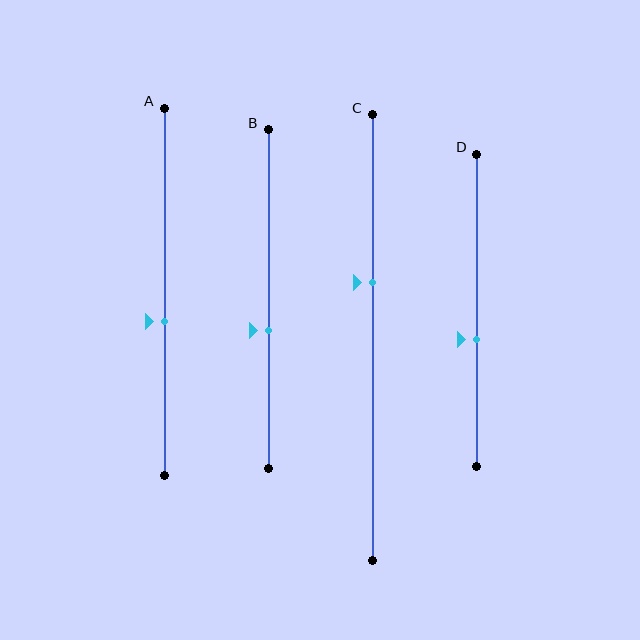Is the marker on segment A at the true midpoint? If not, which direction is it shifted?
No, the marker on segment A is shifted downward by about 8% of the segment length.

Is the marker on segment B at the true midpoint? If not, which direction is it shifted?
No, the marker on segment B is shifted downward by about 9% of the segment length.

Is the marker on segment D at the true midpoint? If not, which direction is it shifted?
No, the marker on segment D is shifted downward by about 9% of the segment length.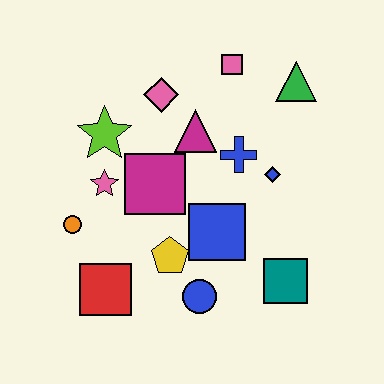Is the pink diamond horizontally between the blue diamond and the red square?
Yes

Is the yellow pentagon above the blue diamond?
No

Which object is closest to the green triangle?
The pink square is closest to the green triangle.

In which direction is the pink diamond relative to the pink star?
The pink diamond is above the pink star.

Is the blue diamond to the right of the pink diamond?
Yes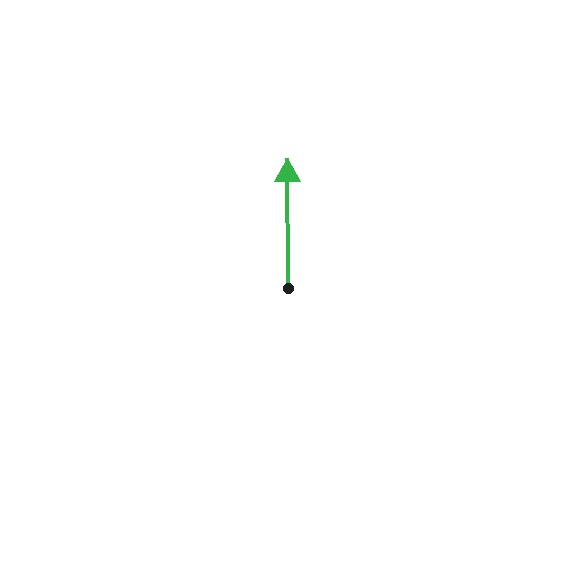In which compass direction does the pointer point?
North.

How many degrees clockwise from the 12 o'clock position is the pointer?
Approximately 360 degrees.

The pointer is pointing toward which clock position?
Roughly 12 o'clock.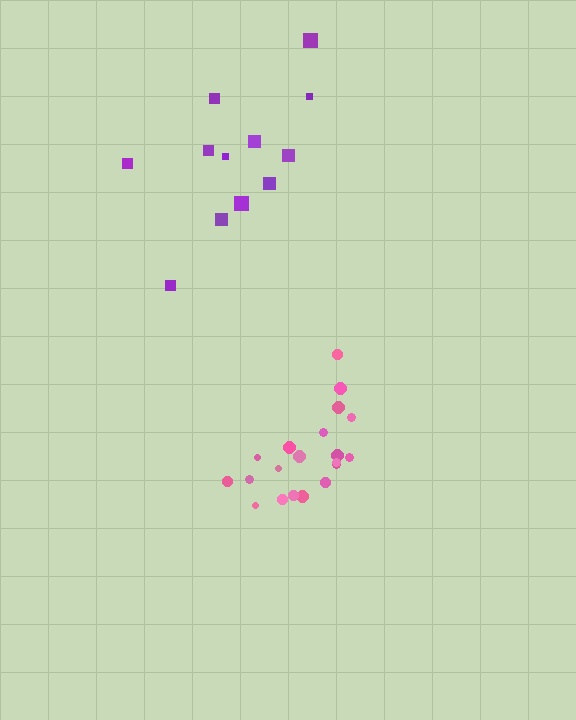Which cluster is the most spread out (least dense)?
Purple.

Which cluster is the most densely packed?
Pink.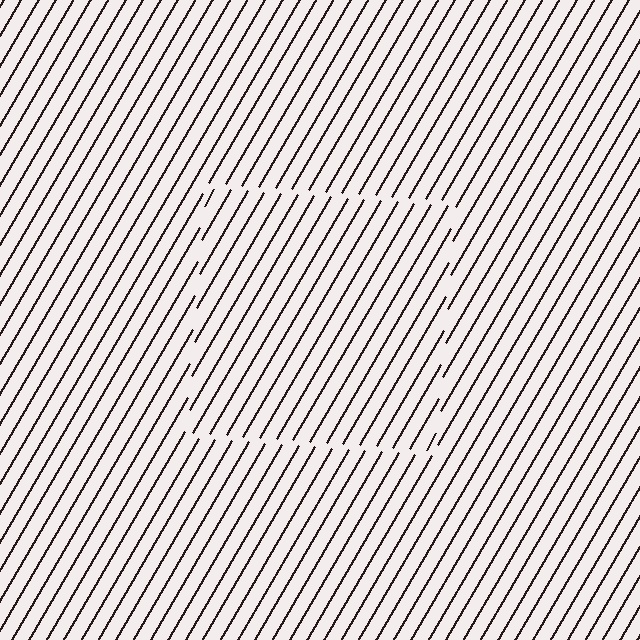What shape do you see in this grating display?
An illusory square. The interior of the shape contains the same grating, shifted by half a period — the contour is defined by the phase discontinuity where line-ends from the inner and outer gratings abut.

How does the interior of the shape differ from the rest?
The interior of the shape contains the same grating, shifted by half a period — the contour is defined by the phase discontinuity where line-ends from the inner and outer gratings abut.